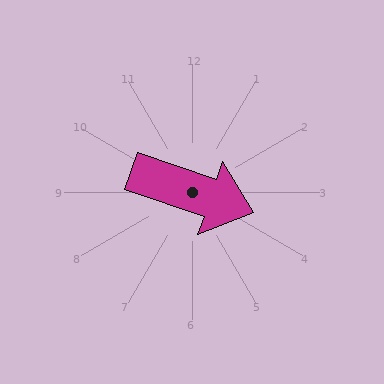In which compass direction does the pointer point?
East.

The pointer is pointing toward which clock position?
Roughly 4 o'clock.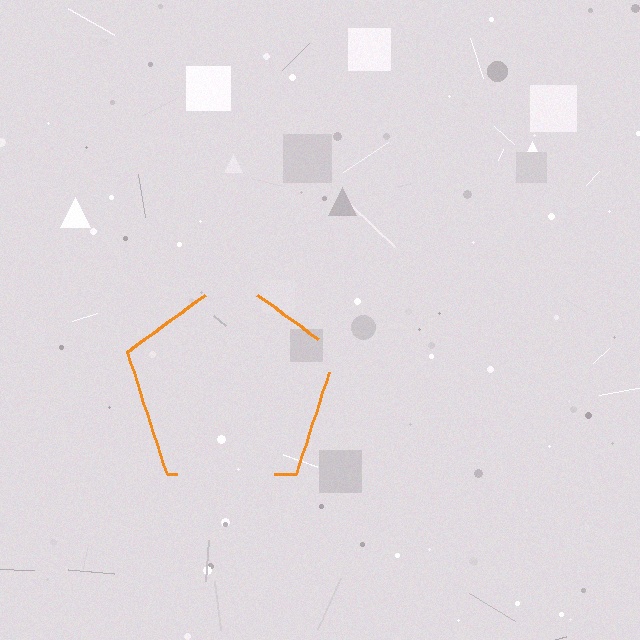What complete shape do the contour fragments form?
The contour fragments form a pentagon.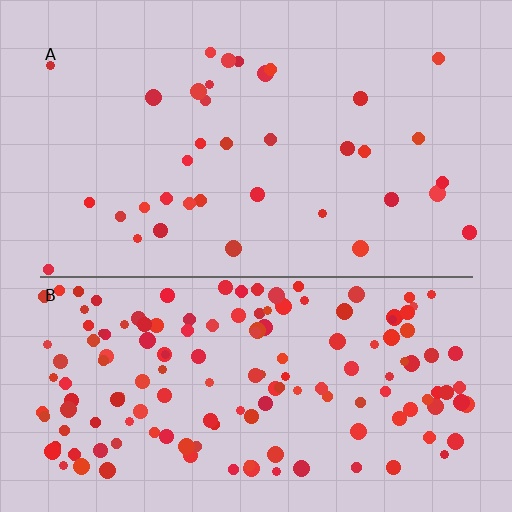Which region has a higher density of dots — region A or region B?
B (the bottom).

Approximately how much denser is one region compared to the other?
Approximately 4.1× — region B over region A.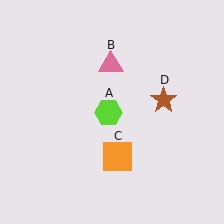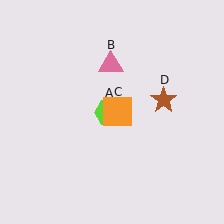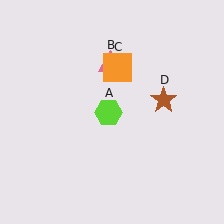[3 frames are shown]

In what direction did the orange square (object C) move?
The orange square (object C) moved up.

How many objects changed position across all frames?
1 object changed position: orange square (object C).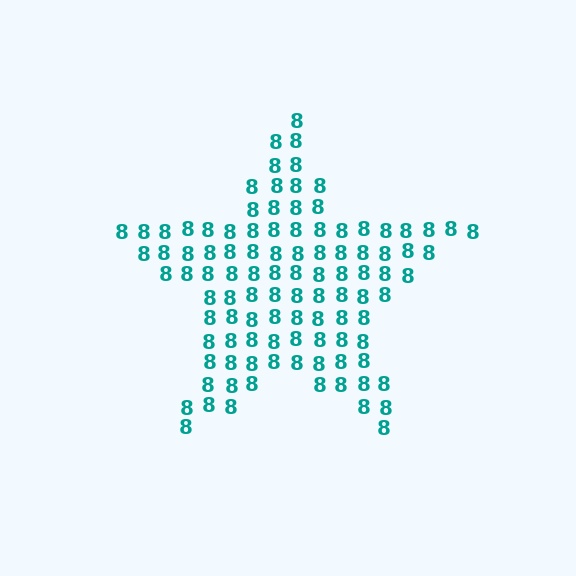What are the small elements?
The small elements are digit 8's.